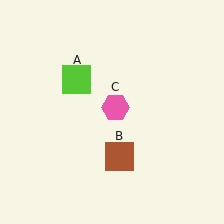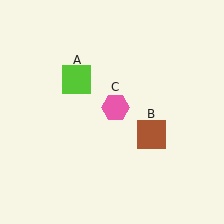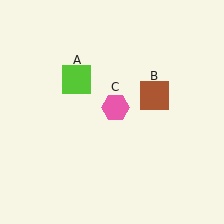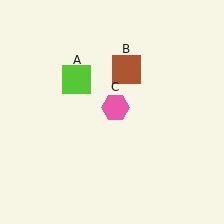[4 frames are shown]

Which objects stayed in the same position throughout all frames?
Lime square (object A) and pink hexagon (object C) remained stationary.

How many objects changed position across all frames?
1 object changed position: brown square (object B).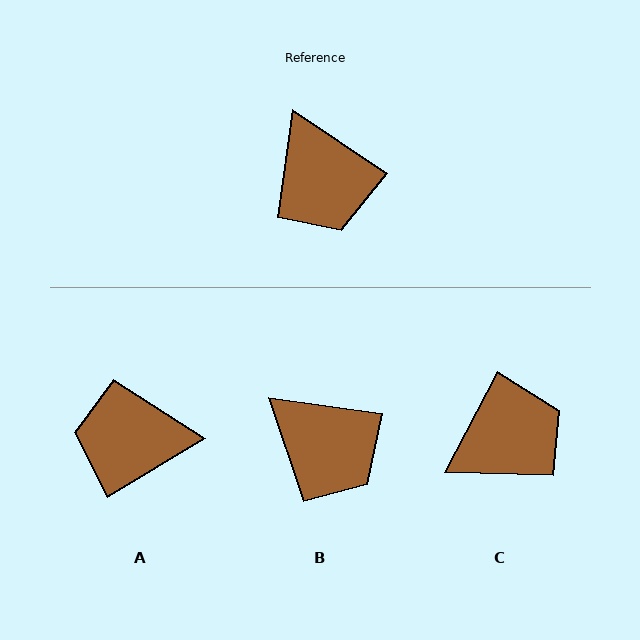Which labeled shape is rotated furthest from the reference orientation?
A, about 115 degrees away.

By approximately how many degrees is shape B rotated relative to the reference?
Approximately 26 degrees counter-clockwise.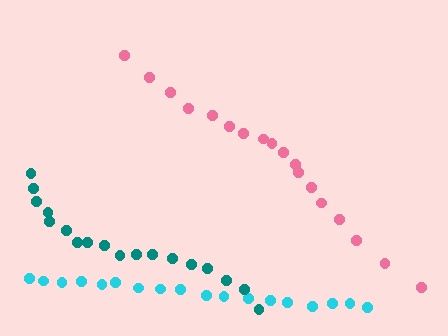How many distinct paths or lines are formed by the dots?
There are 3 distinct paths.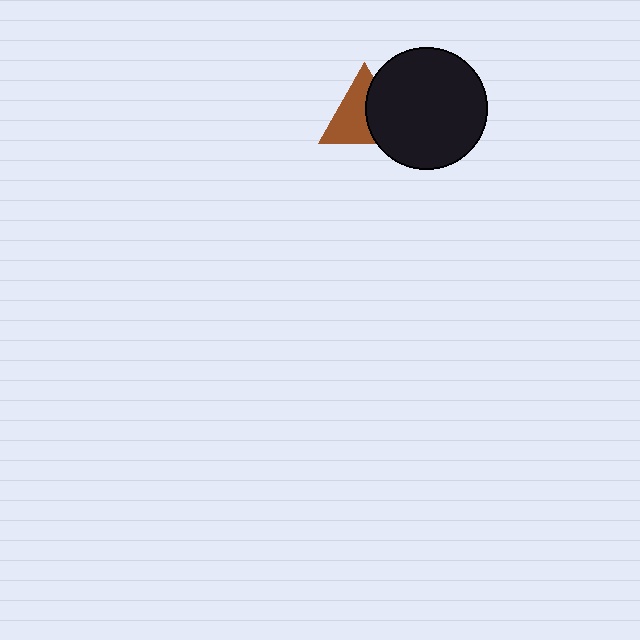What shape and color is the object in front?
The object in front is a black circle.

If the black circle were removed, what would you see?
You would see the complete brown triangle.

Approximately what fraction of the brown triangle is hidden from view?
Roughly 42% of the brown triangle is hidden behind the black circle.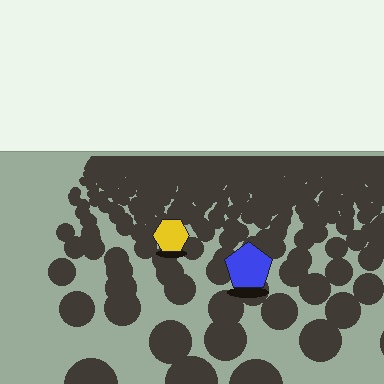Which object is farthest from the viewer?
The yellow hexagon is farthest from the viewer. It appears smaller and the ground texture around it is denser.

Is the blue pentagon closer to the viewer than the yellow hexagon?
Yes. The blue pentagon is closer — you can tell from the texture gradient: the ground texture is coarser near it.